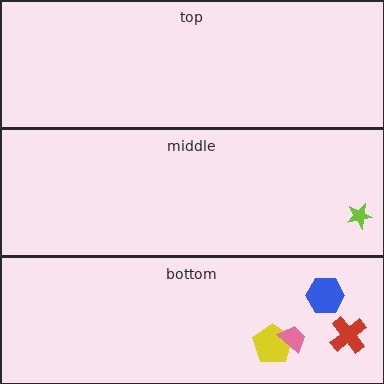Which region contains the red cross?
The bottom region.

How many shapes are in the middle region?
1.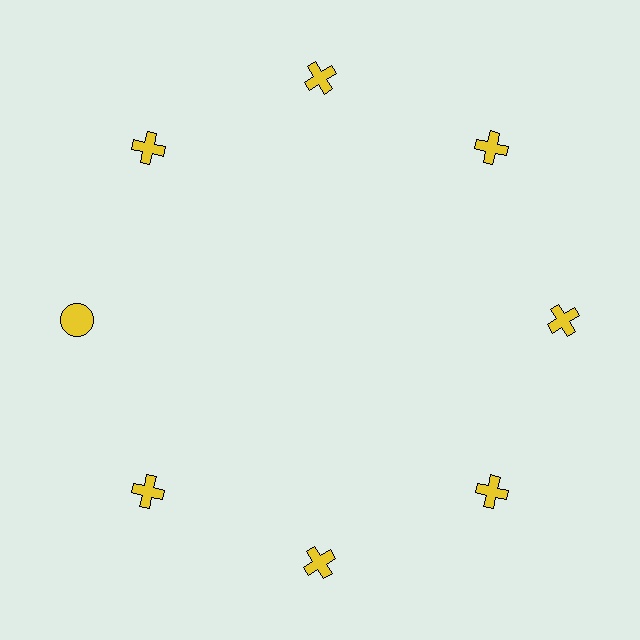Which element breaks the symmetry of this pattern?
The yellow circle at roughly the 9 o'clock position breaks the symmetry. All other shapes are yellow crosses.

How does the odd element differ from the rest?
It has a different shape: circle instead of cross.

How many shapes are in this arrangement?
There are 8 shapes arranged in a ring pattern.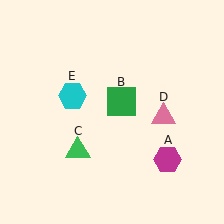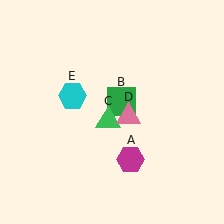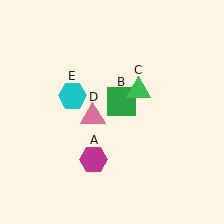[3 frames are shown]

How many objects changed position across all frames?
3 objects changed position: magenta hexagon (object A), green triangle (object C), pink triangle (object D).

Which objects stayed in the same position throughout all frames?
Green square (object B) and cyan hexagon (object E) remained stationary.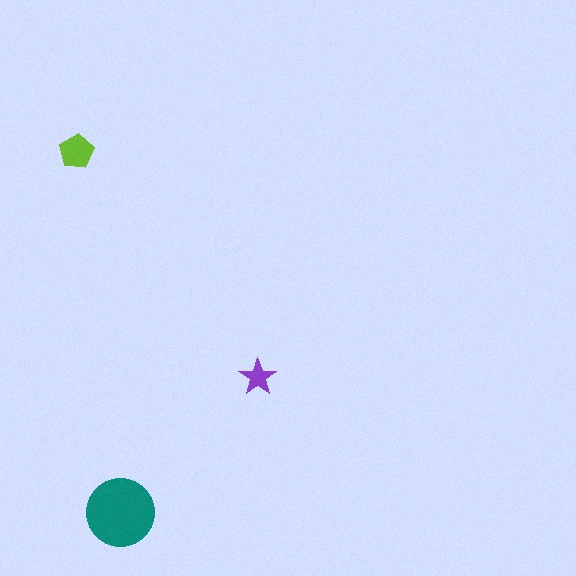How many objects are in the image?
There are 3 objects in the image.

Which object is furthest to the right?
The purple star is rightmost.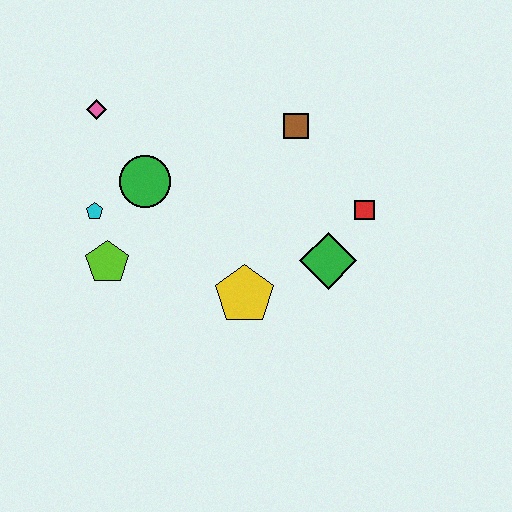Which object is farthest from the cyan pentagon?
The red square is farthest from the cyan pentagon.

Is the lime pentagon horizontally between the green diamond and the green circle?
No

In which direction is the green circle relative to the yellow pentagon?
The green circle is above the yellow pentagon.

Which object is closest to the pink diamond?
The green circle is closest to the pink diamond.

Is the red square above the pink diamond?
No